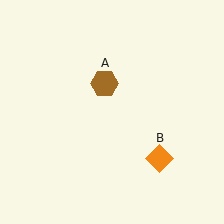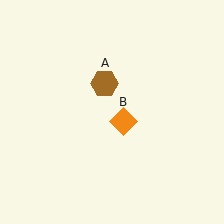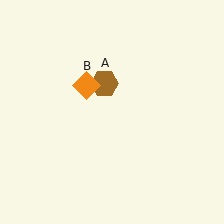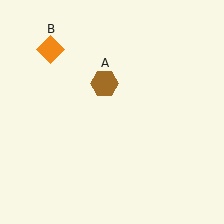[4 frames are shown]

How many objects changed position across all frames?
1 object changed position: orange diamond (object B).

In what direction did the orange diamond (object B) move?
The orange diamond (object B) moved up and to the left.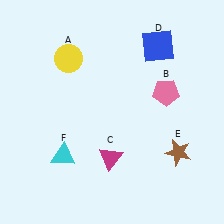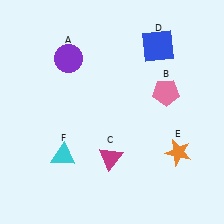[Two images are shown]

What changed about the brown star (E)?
In Image 1, E is brown. In Image 2, it changed to orange.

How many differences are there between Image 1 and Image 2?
There are 2 differences between the two images.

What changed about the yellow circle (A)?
In Image 1, A is yellow. In Image 2, it changed to purple.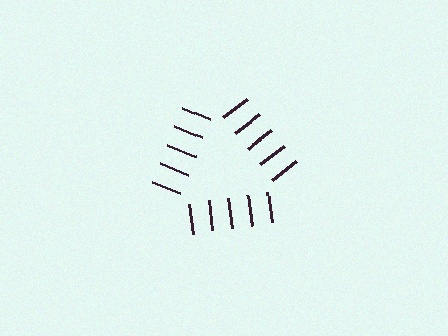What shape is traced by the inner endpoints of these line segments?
An illusory triangle — the line segments terminate on its edges but no continuous stroke is drawn.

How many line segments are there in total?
15 — 5 along each of the 3 edges.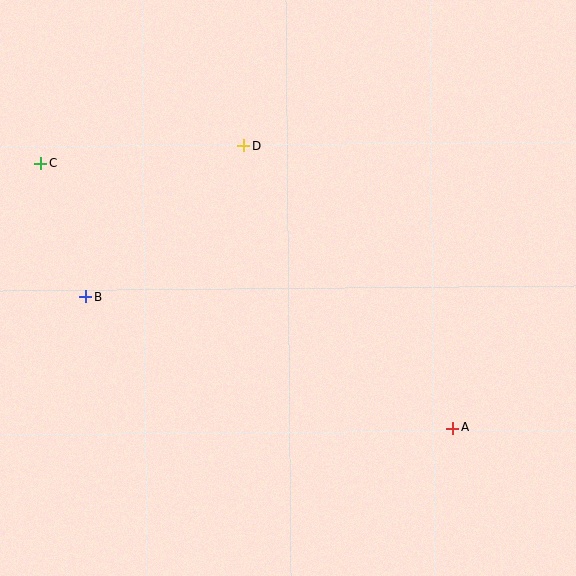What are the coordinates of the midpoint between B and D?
The midpoint between B and D is at (165, 221).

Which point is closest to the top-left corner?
Point C is closest to the top-left corner.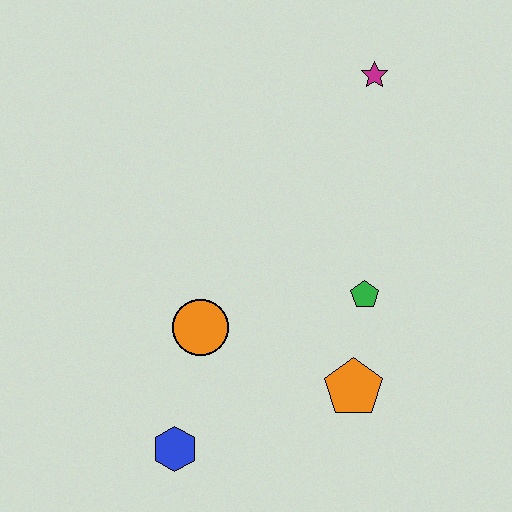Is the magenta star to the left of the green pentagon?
No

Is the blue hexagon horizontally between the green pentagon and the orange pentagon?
No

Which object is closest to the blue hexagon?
The orange circle is closest to the blue hexagon.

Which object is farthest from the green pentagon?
The blue hexagon is farthest from the green pentagon.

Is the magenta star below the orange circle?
No